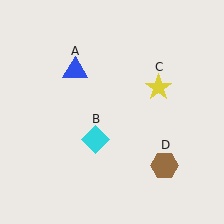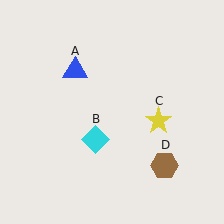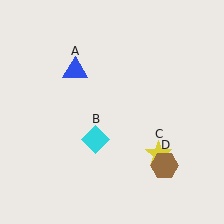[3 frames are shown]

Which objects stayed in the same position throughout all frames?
Blue triangle (object A) and cyan diamond (object B) and brown hexagon (object D) remained stationary.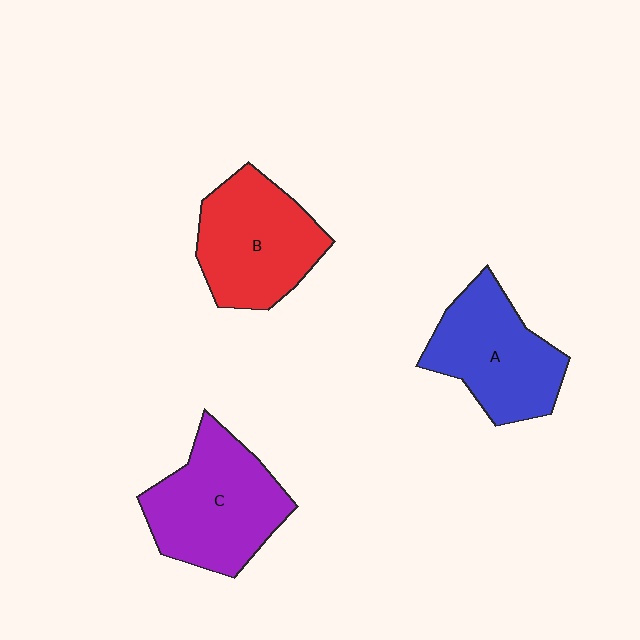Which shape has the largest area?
Shape C (purple).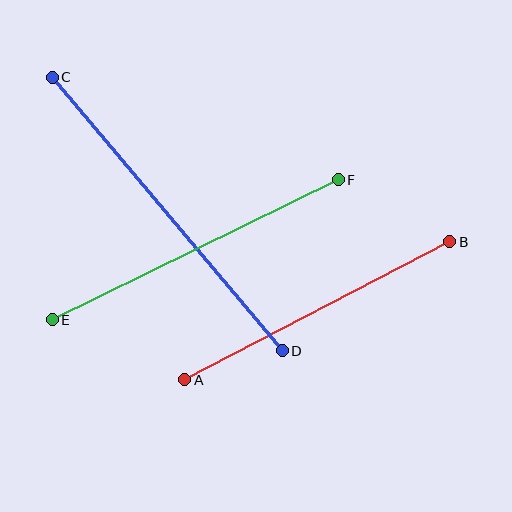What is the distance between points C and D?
The distance is approximately 358 pixels.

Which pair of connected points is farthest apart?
Points C and D are farthest apart.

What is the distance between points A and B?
The distance is approximately 299 pixels.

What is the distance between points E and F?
The distance is approximately 318 pixels.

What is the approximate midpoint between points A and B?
The midpoint is at approximately (317, 311) pixels.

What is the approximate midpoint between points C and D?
The midpoint is at approximately (167, 214) pixels.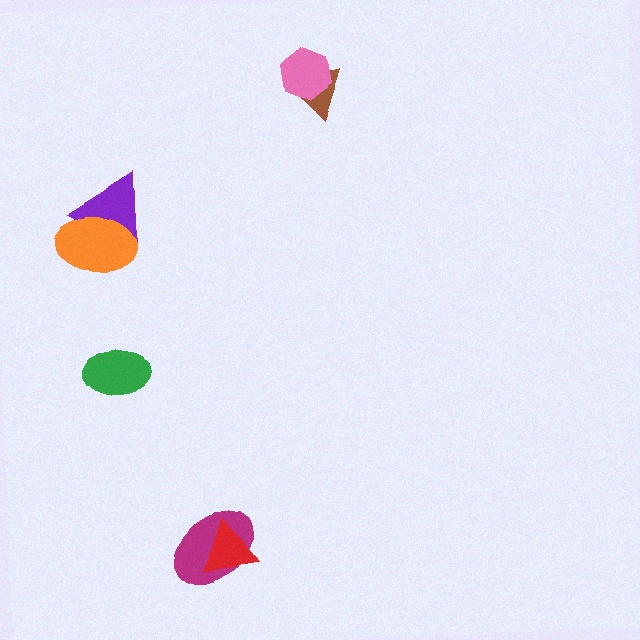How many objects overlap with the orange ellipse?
1 object overlaps with the orange ellipse.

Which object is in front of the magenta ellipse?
The red triangle is in front of the magenta ellipse.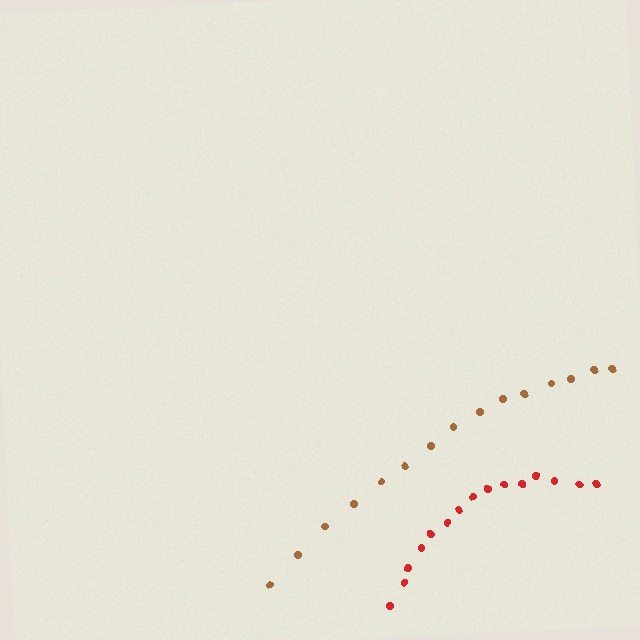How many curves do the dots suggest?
There are 2 distinct paths.